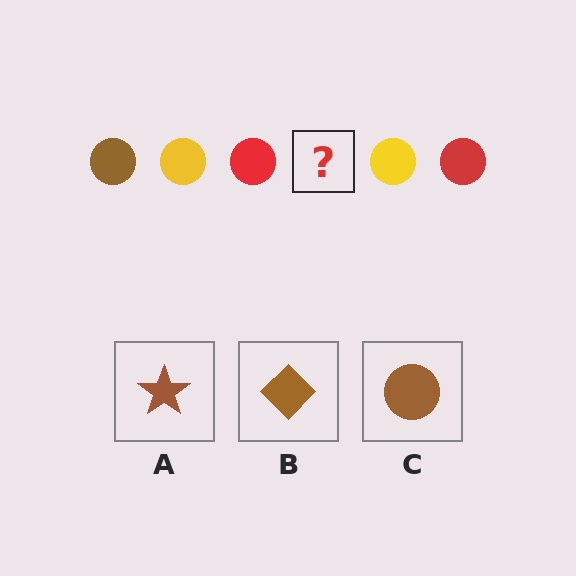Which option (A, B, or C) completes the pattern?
C.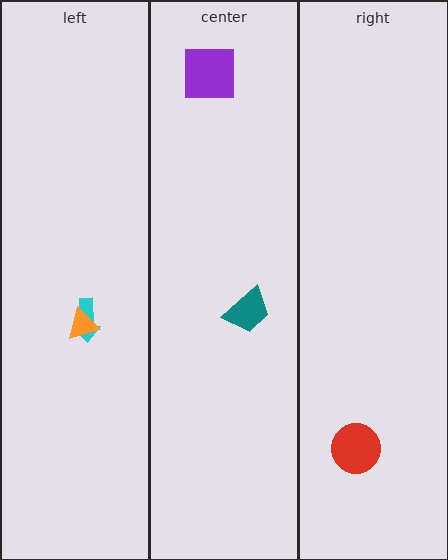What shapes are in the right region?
The red circle.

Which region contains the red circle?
The right region.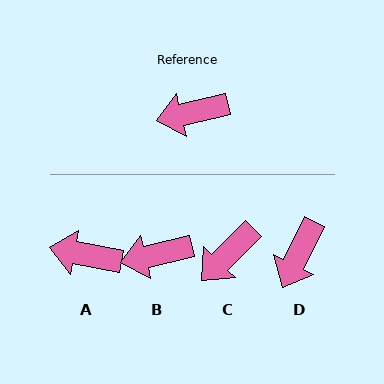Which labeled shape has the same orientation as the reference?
B.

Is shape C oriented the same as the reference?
No, it is off by about 32 degrees.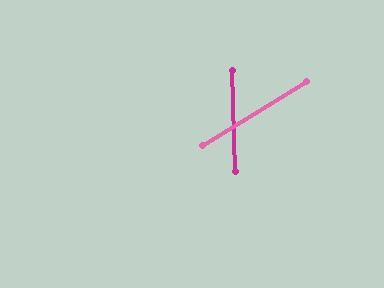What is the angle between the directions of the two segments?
Approximately 60 degrees.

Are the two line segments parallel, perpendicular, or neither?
Neither parallel nor perpendicular — they differ by about 60°.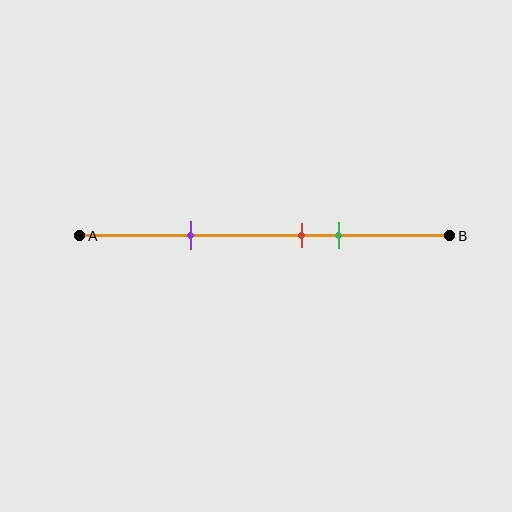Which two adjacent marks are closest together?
The red and green marks are the closest adjacent pair.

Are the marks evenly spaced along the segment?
No, the marks are not evenly spaced.